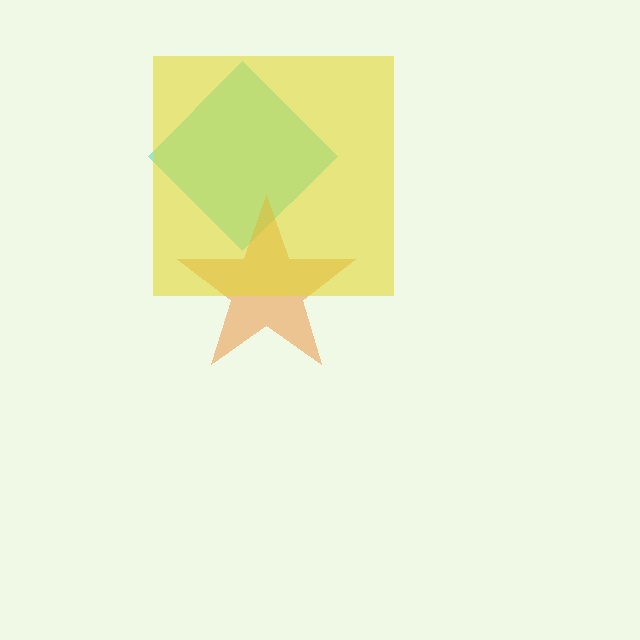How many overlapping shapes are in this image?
There are 3 overlapping shapes in the image.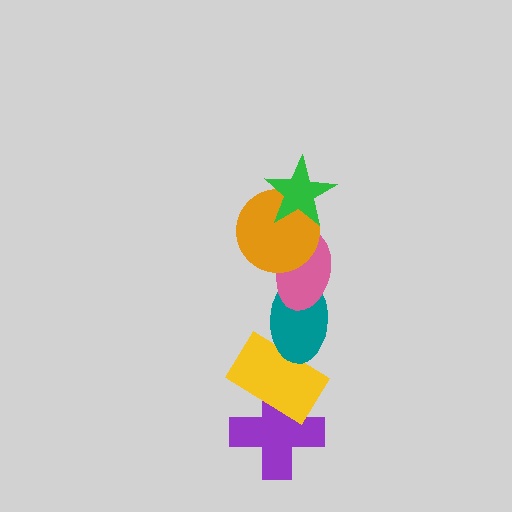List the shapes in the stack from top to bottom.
From top to bottom: the green star, the orange circle, the pink ellipse, the teal ellipse, the yellow rectangle, the purple cross.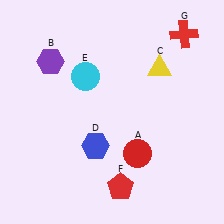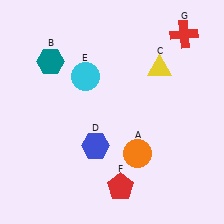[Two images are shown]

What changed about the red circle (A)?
In Image 1, A is red. In Image 2, it changed to orange.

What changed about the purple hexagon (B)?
In Image 1, B is purple. In Image 2, it changed to teal.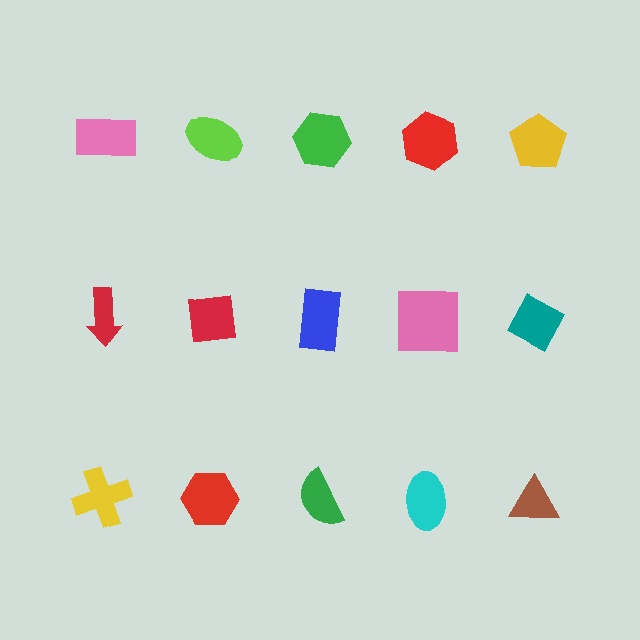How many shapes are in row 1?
5 shapes.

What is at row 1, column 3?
A green hexagon.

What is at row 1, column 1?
A pink rectangle.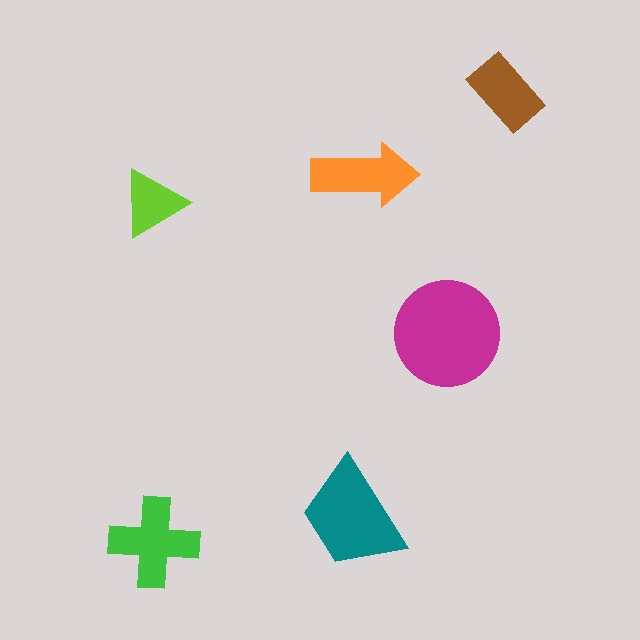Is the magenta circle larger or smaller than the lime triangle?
Larger.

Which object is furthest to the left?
The lime triangle is leftmost.